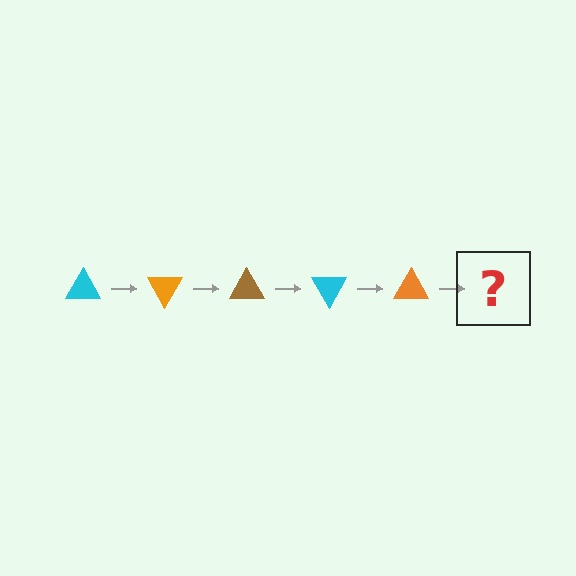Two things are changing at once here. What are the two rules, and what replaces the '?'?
The two rules are that it rotates 60 degrees each step and the color cycles through cyan, orange, and brown. The '?' should be a brown triangle, rotated 300 degrees from the start.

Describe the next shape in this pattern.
It should be a brown triangle, rotated 300 degrees from the start.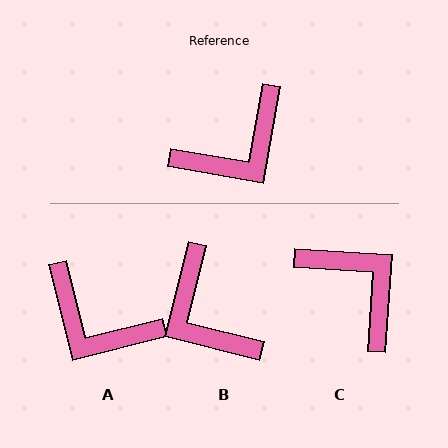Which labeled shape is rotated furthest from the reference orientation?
C, about 96 degrees away.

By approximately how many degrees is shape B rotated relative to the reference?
Approximately 94 degrees clockwise.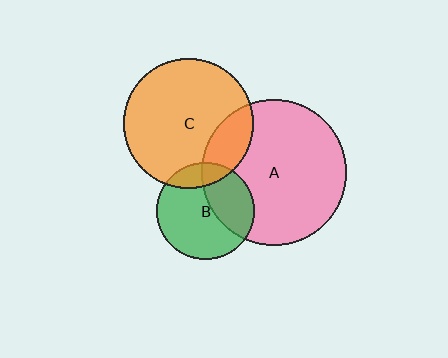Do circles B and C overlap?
Yes.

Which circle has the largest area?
Circle A (pink).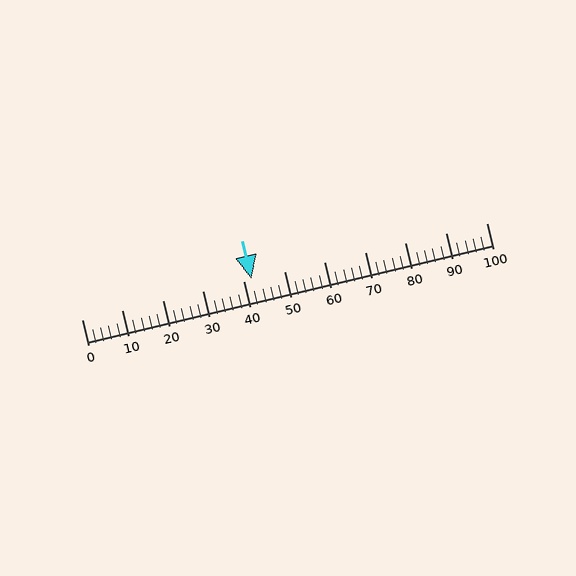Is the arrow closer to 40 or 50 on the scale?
The arrow is closer to 40.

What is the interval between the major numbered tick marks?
The major tick marks are spaced 10 units apart.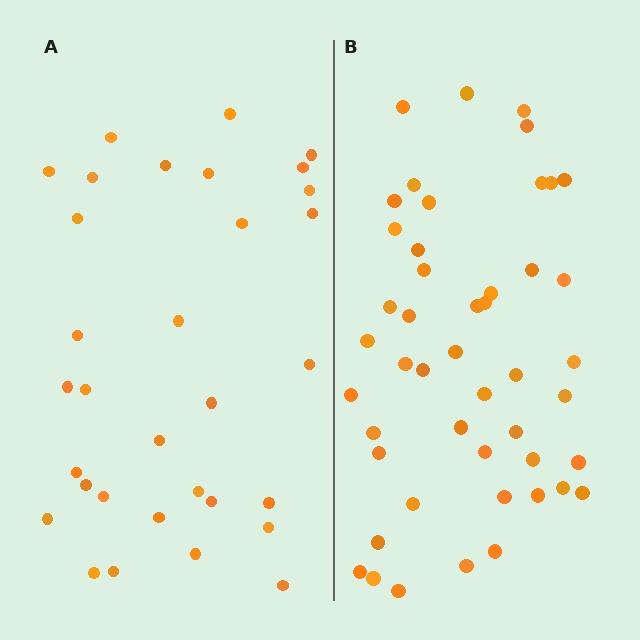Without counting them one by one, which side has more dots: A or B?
Region B (the right region) has more dots.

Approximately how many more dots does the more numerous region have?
Region B has approximately 15 more dots than region A.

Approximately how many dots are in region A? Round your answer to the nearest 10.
About 30 dots. (The exact count is 32, which rounds to 30.)